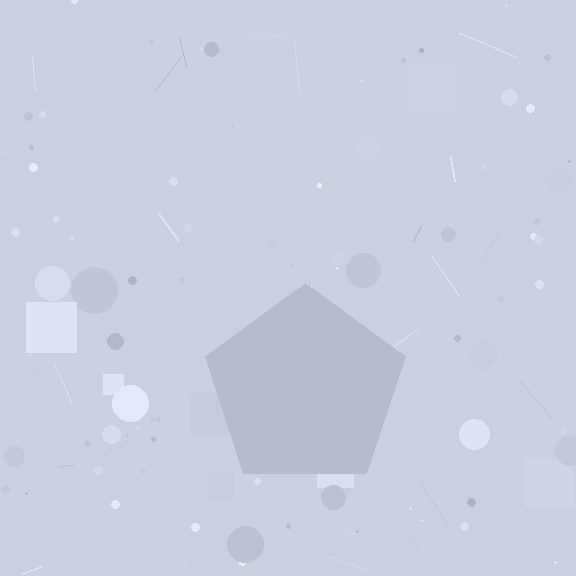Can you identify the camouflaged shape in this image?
The camouflaged shape is a pentagon.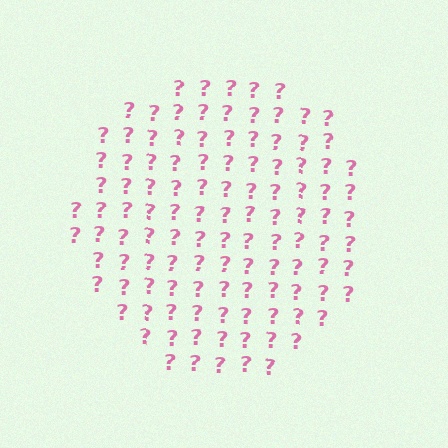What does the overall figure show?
The overall figure shows a circle.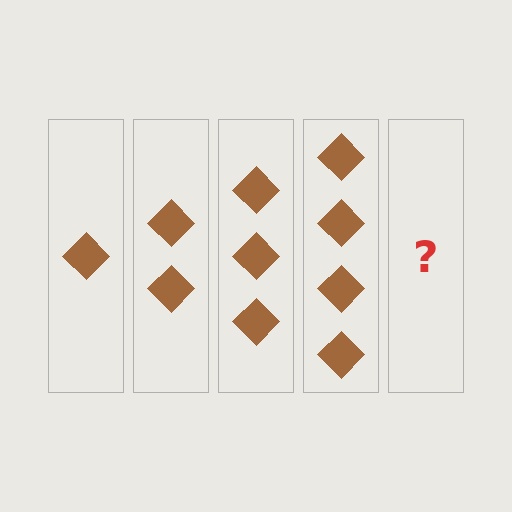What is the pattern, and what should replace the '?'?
The pattern is that each step adds one more diamond. The '?' should be 5 diamonds.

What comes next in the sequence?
The next element should be 5 diamonds.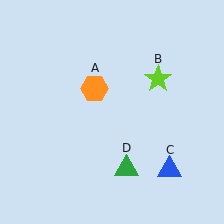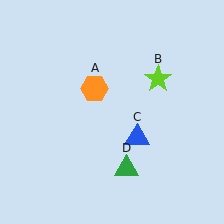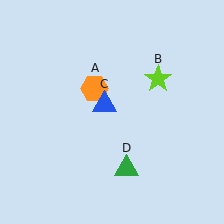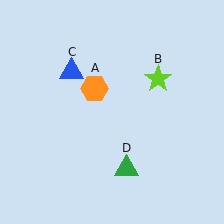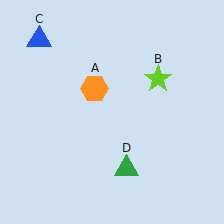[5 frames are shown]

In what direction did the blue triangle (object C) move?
The blue triangle (object C) moved up and to the left.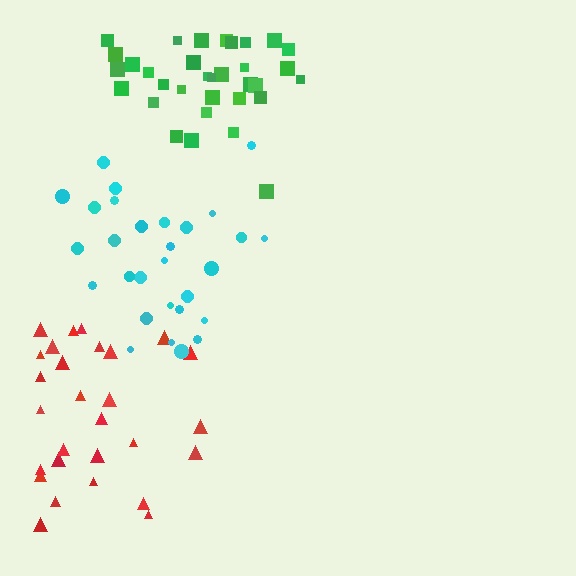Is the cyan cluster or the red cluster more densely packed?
Cyan.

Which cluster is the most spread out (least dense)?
Red.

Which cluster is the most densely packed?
Green.